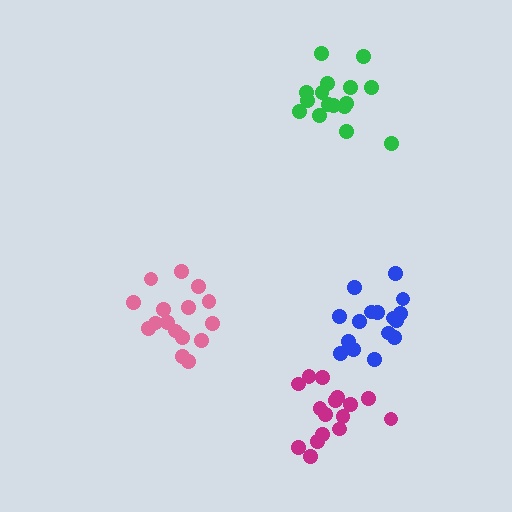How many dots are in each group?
Group 1: 16 dots, Group 2: 16 dots, Group 3: 16 dots, Group 4: 16 dots (64 total).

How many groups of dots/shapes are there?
There are 4 groups.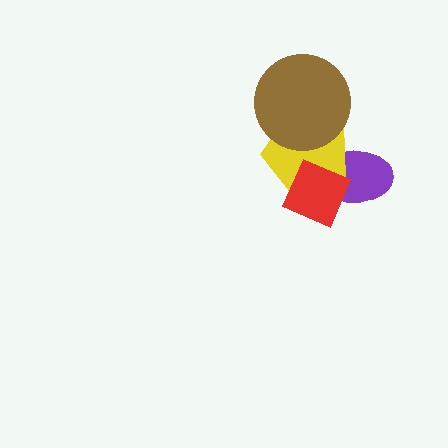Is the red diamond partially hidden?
No, no other shape covers it.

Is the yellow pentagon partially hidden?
Yes, it is partially covered by another shape.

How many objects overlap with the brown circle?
1 object overlaps with the brown circle.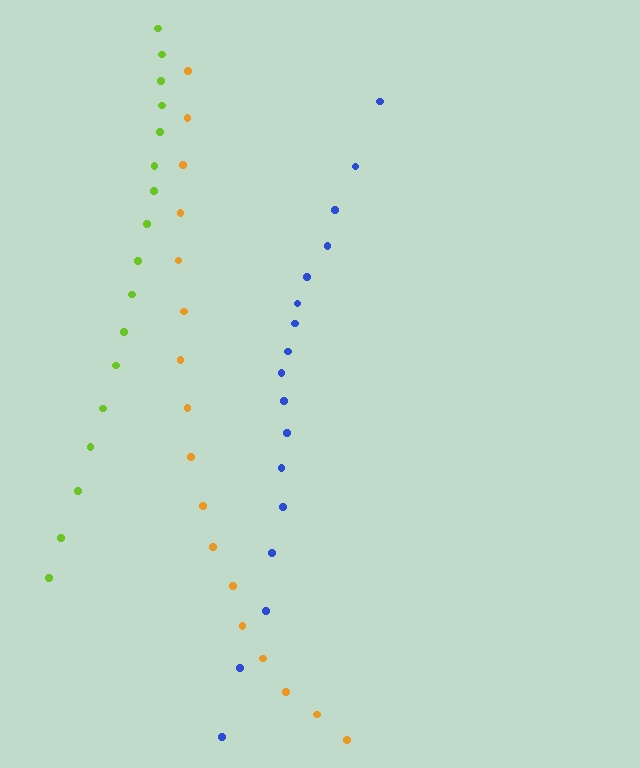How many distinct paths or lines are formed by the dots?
There are 3 distinct paths.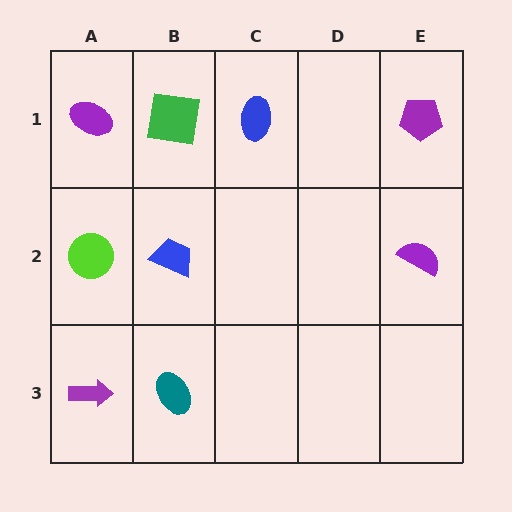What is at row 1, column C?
A blue ellipse.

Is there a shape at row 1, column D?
No, that cell is empty.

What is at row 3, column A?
A purple arrow.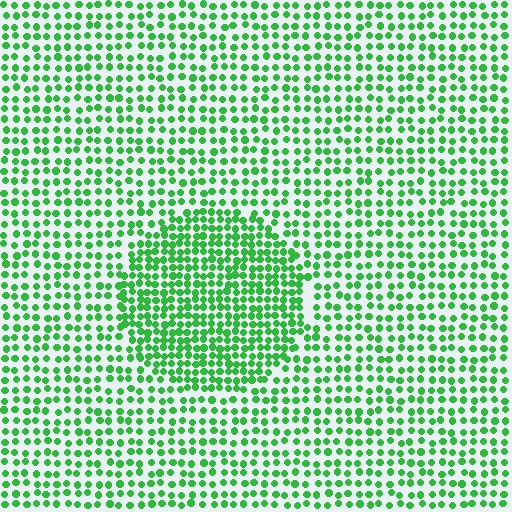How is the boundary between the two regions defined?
The boundary is defined by a change in element density (approximately 1.7x ratio). All elements are the same color, size, and shape.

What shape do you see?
I see a circle.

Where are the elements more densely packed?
The elements are more densely packed inside the circle boundary.